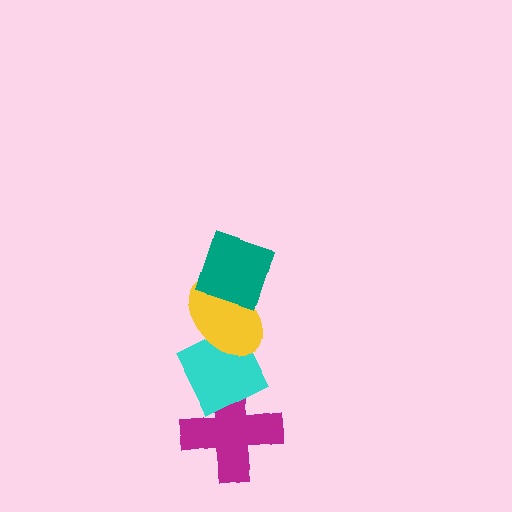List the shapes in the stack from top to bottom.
From top to bottom: the teal diamond, the yellow ellipse, the cyan diamond, the magenta cross.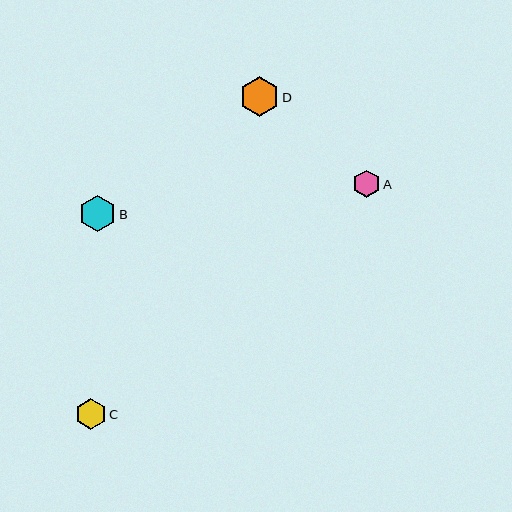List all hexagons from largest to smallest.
From largest to smallest: D, B, C, A.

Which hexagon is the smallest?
Hexagon A is the smallest with a size of approximately 27 pixels.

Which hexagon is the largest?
Hexagon D is the largest with a size of approximately 39 pixels.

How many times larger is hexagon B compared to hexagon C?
Hexagon B is approximately 1.2 times the size of hexagon C.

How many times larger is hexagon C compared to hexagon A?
Hexagon C is approximately 1.1 times the size of hexagon A.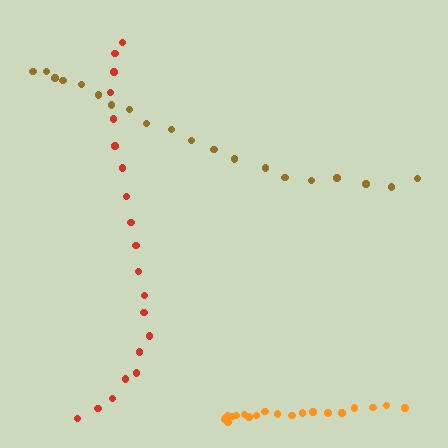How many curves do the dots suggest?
There are 3 distinct paths.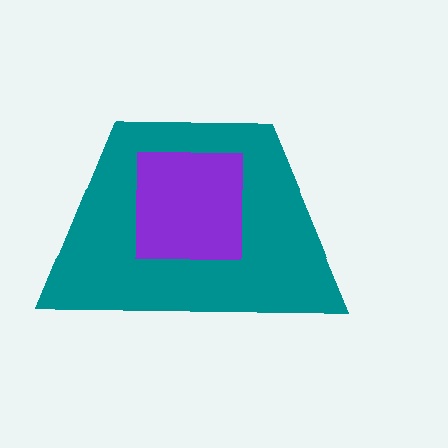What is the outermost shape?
The teal trapezoid.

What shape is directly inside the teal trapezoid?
The purple square.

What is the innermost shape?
The purple square.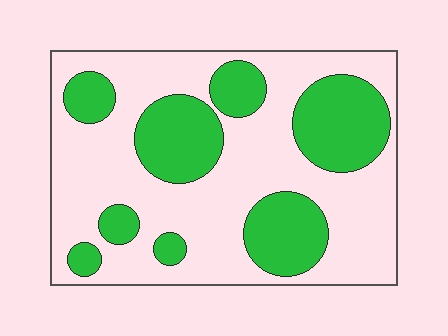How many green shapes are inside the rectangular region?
8.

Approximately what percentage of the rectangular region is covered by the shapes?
Approximately 35%.